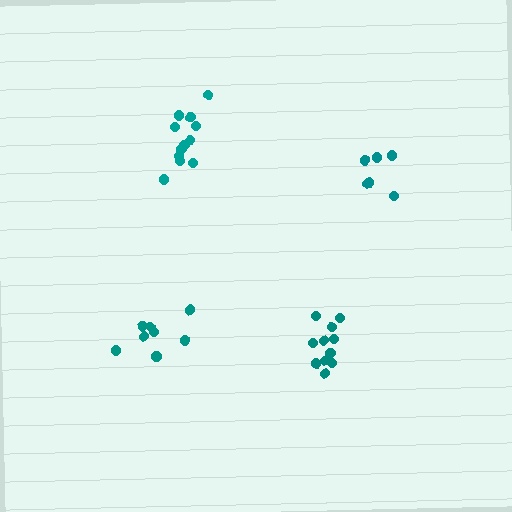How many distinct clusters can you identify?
There are 4 distinct clusters.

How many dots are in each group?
Group 1: 11 dots, Group 2: 12 dots, Group 3: 6 dots, Group 4: 8 dots (37 total).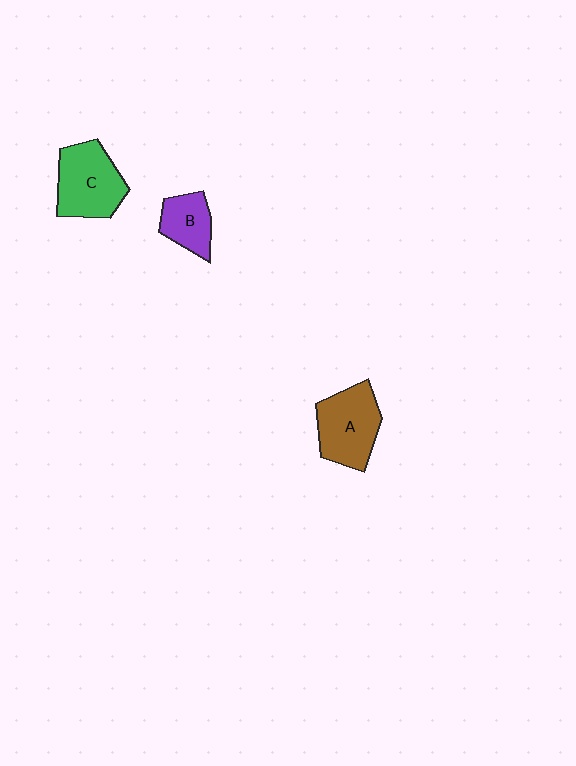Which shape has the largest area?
Shape C (green).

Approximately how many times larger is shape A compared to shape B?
Approximately 1.6 times.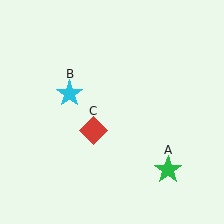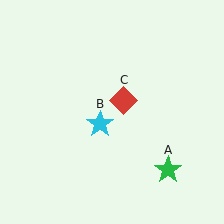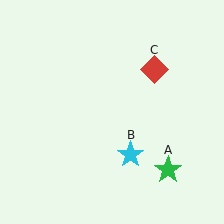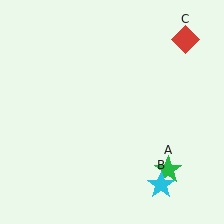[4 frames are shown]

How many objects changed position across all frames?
2 objects changed position: cyan star (object B), red diamond (object C).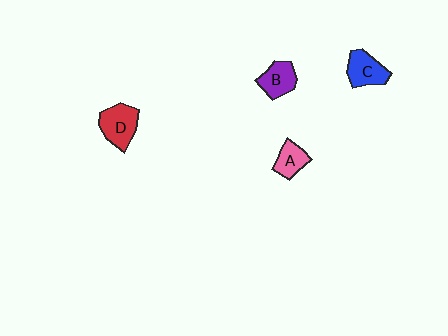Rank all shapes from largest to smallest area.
From largest to smallest: D (red), C (blue), B (purple), A (pink).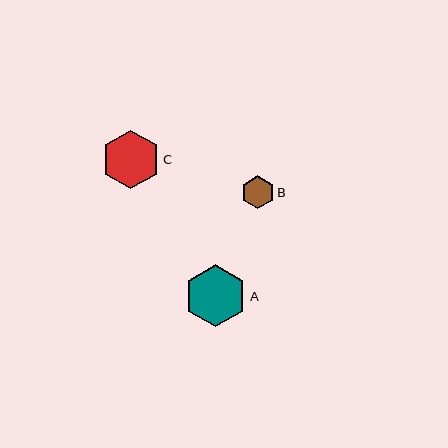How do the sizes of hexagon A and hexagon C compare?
Hexagon A and hexagon C are approximately the same size.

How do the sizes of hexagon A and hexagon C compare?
Hexagon A and hexagon C are approximately the same size.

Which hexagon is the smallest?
Hexagon B is the smallest with a size of approximately 33 pixels.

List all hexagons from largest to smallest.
From largest to smallest: A, C, B.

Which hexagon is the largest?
Hexagon A is the largest with a size of approximately 62 pixels.